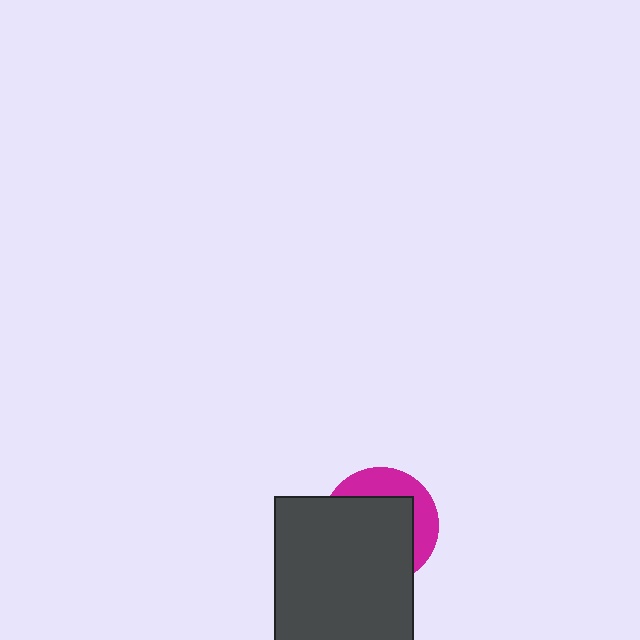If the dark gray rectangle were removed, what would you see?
You would see the complete magenta circle.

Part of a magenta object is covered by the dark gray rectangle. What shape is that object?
It is a circle.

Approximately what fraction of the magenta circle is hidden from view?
Roughly 67% of the magenta circle is hidden behind the dark gray rectangle.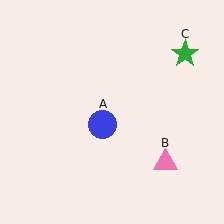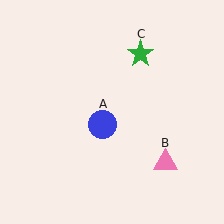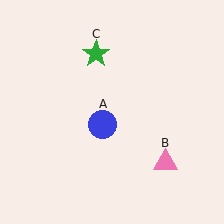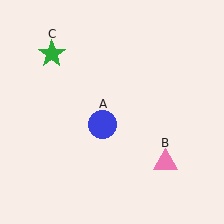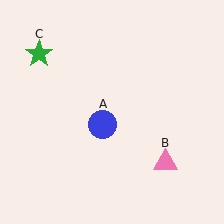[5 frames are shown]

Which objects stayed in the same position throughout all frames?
Blue circle (object A) and pink triangle (object B) remained stationary.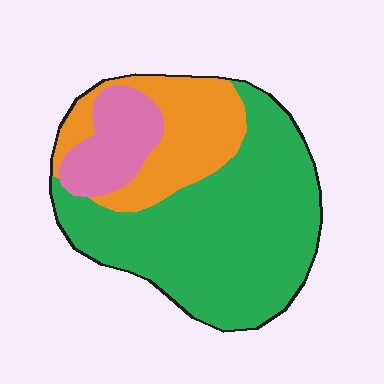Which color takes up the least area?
Pink, at roughly 15%.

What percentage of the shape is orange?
Orange covers 24% of the shape.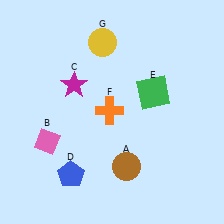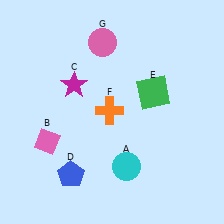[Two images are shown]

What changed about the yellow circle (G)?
In Image 1, G is yellow. In Image 2, it changed to pink.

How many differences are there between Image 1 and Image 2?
There are 2 differences between the two images.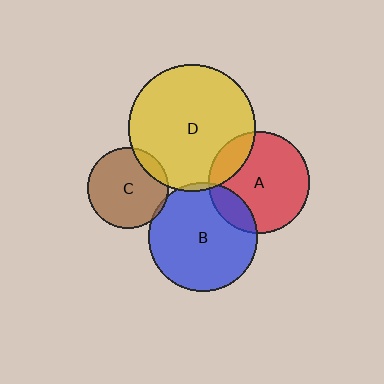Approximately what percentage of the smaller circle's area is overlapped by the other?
Approximately 5%.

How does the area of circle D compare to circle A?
Approximately 1.6 times.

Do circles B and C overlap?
Yes.